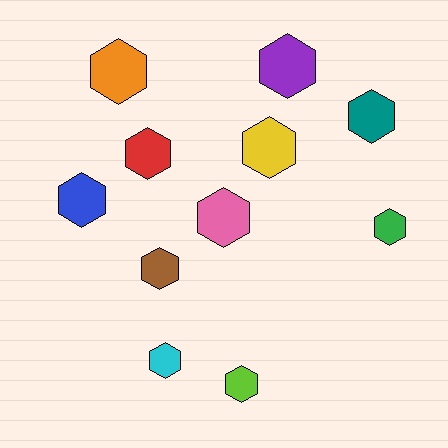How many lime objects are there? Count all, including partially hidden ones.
There is 1 lime object.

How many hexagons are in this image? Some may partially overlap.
There are 11 hexagons.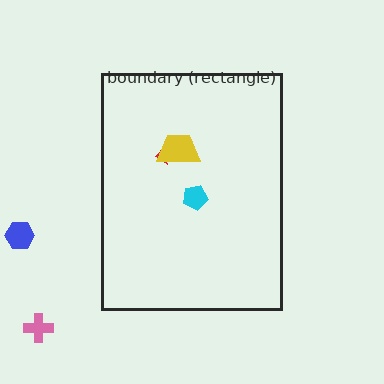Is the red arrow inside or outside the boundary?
Inside.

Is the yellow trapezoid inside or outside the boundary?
Inside.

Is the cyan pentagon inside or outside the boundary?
Inside.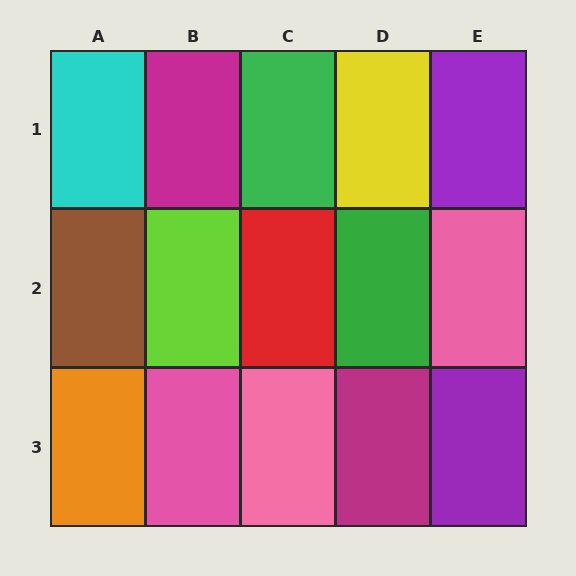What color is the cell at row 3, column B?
Pink.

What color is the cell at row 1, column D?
Yellow.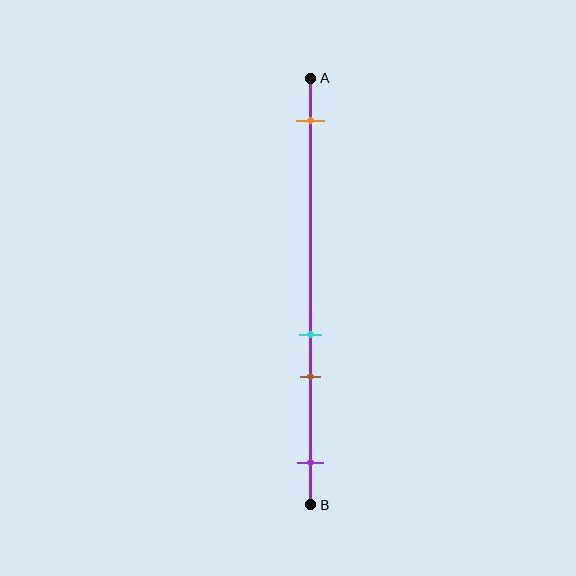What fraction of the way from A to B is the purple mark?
The purple mark is approximately 90% (0.9) of the way from A to B.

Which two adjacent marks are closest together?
The cyan and brown marks are the closest adjacent pair.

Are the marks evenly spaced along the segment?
No, the marks are not evenly spaced.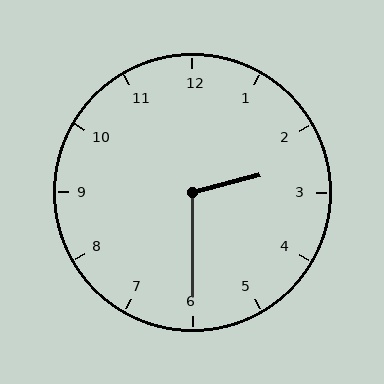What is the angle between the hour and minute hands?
Approximately 105 degrees.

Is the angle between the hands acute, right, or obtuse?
It is obtuse.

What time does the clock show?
2:30.